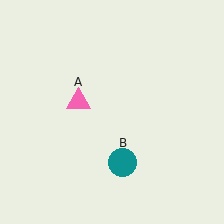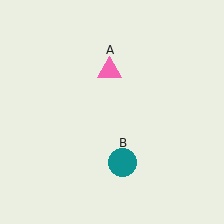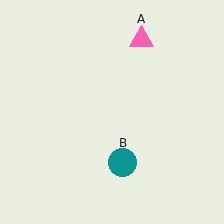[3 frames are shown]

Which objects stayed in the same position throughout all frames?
Teal circle (object B) remained stationary.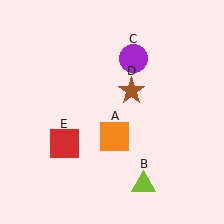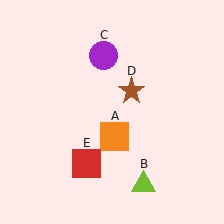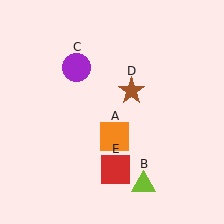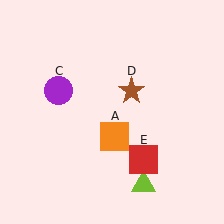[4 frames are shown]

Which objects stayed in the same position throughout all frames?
Orange square (object A) and lime triangle (object B) and brown star (object D) remained stationary.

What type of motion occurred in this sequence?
The purple circle (object C), red square (object E) rotated counterclockwise around the center of the scene.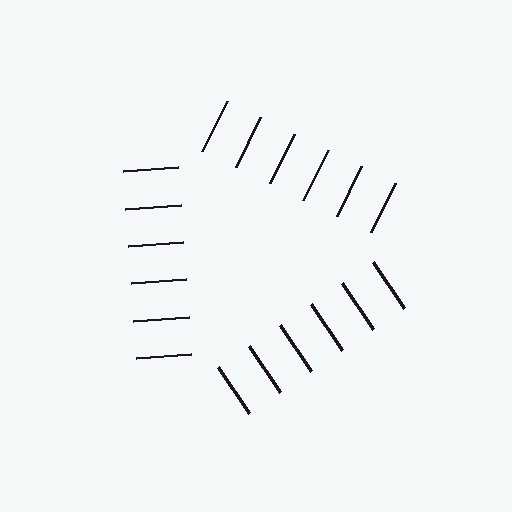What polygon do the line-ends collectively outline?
An illusory triangle — the line segments terminate on its edges but no continuous stroke is drawn.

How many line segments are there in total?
18 — 6 along each of the 3 edges.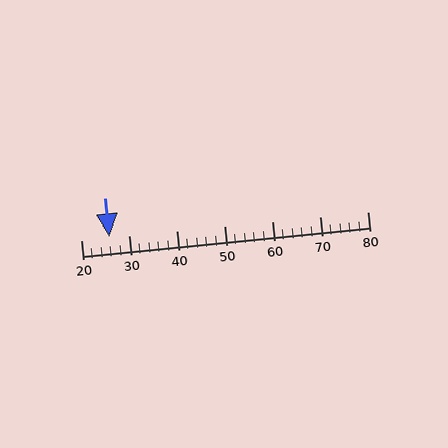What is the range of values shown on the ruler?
The ruler shows values from 20 to 80.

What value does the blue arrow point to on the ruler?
The blue arrow points to approximately 26.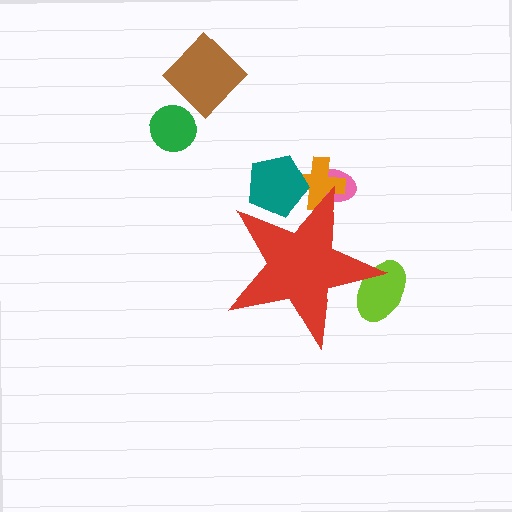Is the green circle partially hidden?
No, the green circle is fully visible.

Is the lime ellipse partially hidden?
Yes, the lime ellipse is partially hidden behind the red star.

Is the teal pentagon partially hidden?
Yes, the teal pentagon is partially hidden behind the red star.